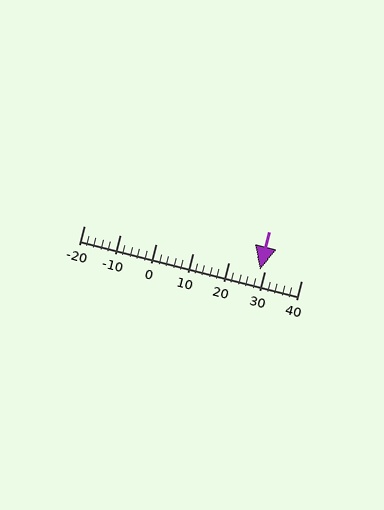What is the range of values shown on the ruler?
The ruler shows values from -20 to 40.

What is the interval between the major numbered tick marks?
The major tick marks are spaced 10 units apart.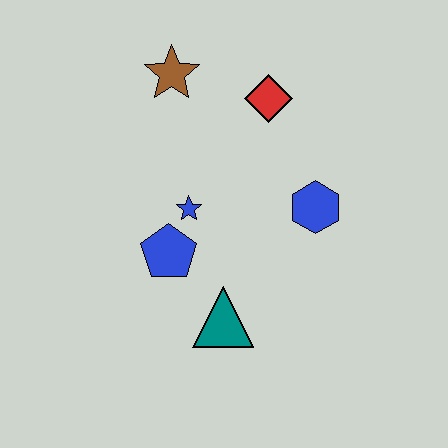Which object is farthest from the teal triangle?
The brown star is farthest from the teal triangle.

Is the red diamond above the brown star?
No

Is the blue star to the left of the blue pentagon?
No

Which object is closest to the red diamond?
The brown star is closest to the red diamond.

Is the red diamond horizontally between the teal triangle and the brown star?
No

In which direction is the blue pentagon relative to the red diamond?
The blue pentagon is below the red diamond.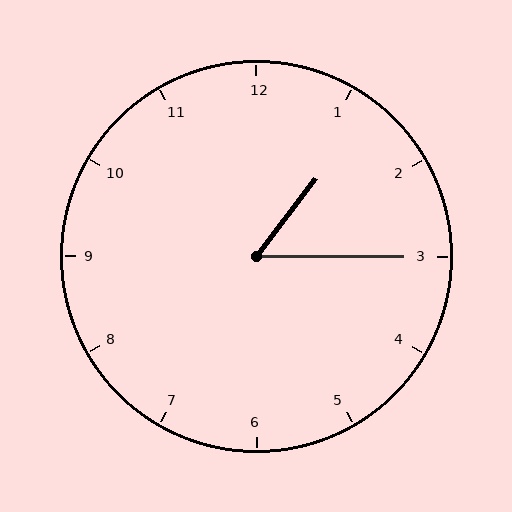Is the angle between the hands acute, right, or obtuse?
It is acute.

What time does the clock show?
1:15.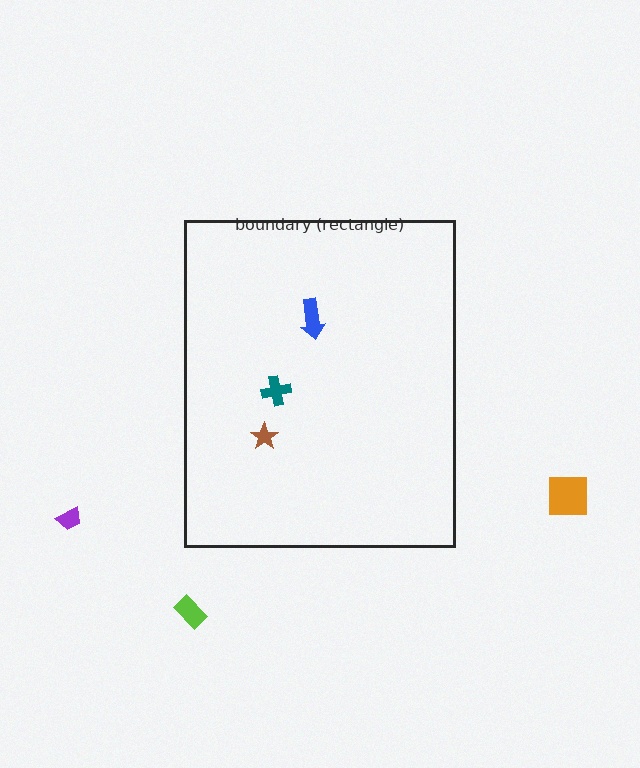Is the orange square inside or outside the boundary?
Outside.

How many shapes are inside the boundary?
3 inside, 3 outside.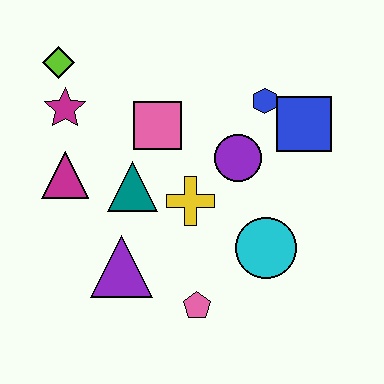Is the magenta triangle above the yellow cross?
Yes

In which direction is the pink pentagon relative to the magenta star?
The pink pentagon is below the magenta star.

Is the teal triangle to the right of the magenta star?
Yes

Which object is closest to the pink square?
The teal triangle is closest to the pink square.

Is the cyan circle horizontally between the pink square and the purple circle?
No